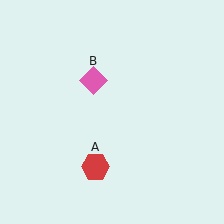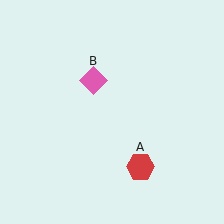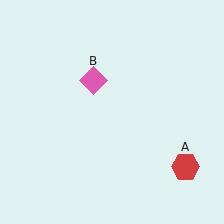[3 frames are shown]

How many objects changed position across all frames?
1 object changed position: red hexagon (object A).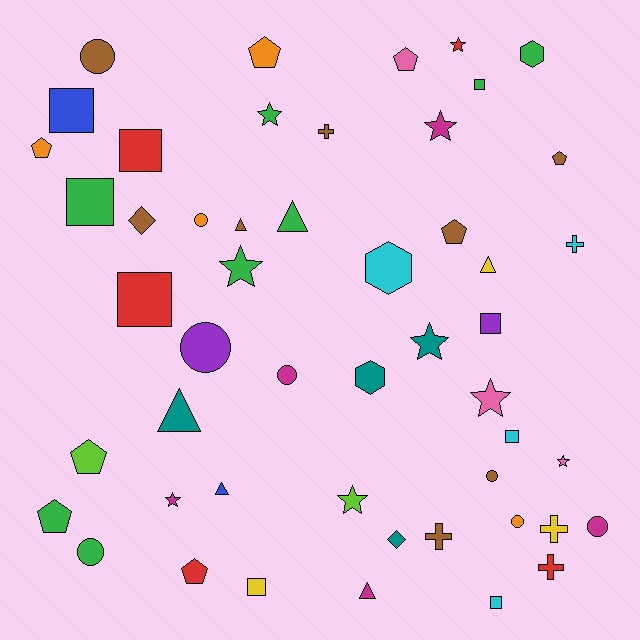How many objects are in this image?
There are 50 objects.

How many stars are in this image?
There are 9 stars.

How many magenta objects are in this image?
There are 5 magenta objects.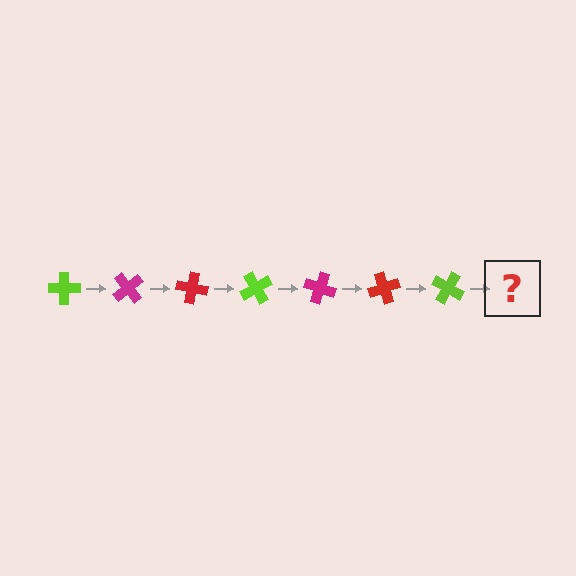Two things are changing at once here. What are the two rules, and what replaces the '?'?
The two rules are that it rotates 50 degrees each step and the color cycles through lime, magenta, and red. The '?' should be a magenta cross, rotated 350 degrees from the start.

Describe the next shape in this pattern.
It should be a magenta cross, rotated 350 degrees from the start.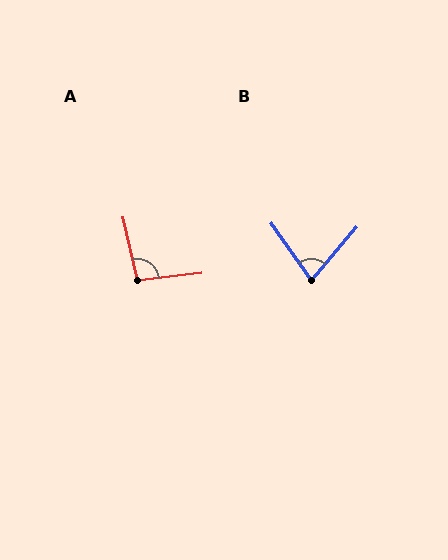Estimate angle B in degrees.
Approximately 75 degrees.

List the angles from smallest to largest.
B (75°), A (96°).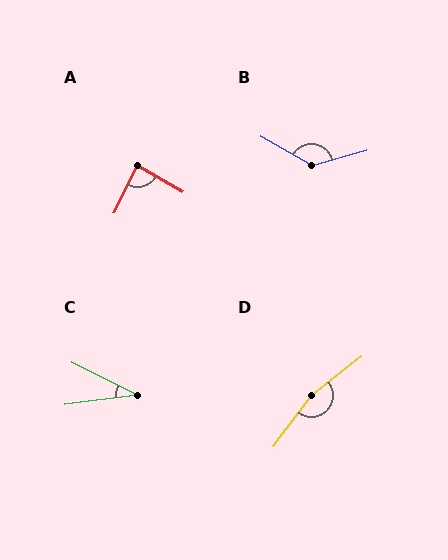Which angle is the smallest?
C, at approximately 34 degrees.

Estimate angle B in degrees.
Approximately 135 degrees.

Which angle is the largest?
D, at approximately 165 degrees.